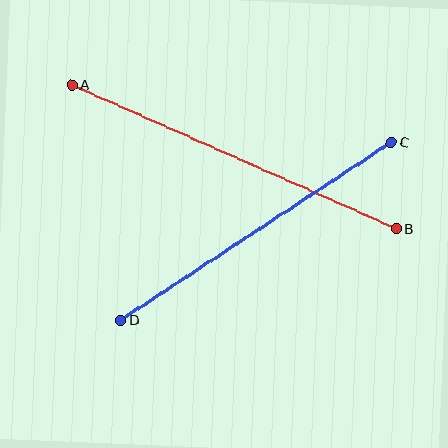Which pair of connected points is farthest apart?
Points A and B are farthest apart.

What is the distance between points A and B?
The distance is approximately 355 pixels.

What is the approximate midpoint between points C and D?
The midpoint is at approximately (256, 231) pixels.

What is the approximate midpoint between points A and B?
The midpoint is at approximately (234, 157) pixels.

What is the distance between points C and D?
The distance is approximately 324 pixels.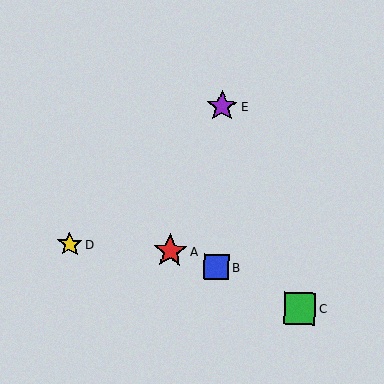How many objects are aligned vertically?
2 objects (B, E) are aligned vertically.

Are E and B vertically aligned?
Yes, both are at x≈222.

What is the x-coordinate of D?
Object D is at x≈70.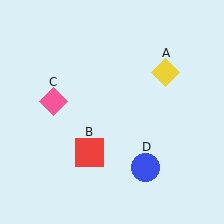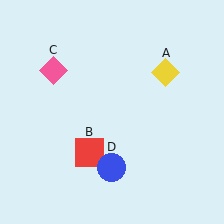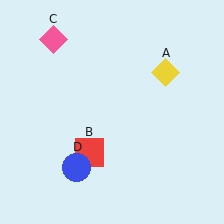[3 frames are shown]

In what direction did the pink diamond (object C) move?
The pink diamond (object C) moved up.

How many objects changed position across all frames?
2 objects changed position: pink diamond (object C), blue circle (object D).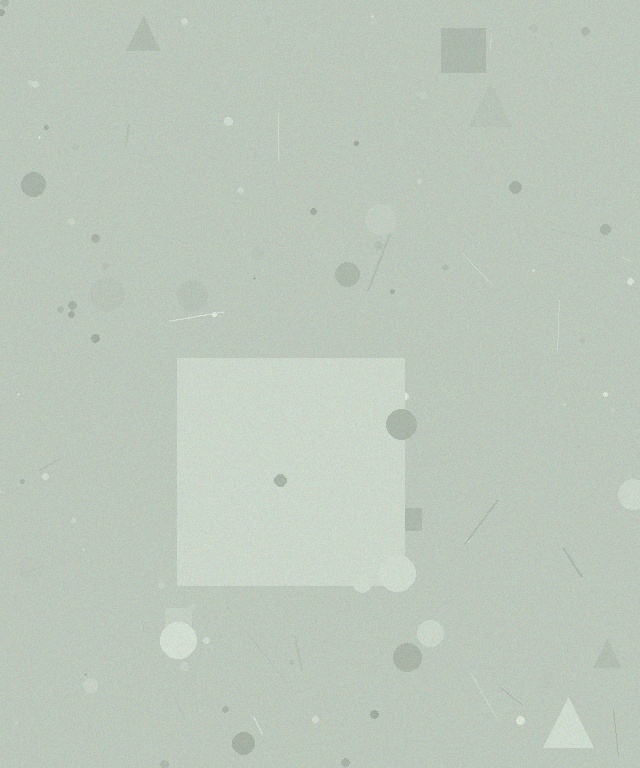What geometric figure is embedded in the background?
A square is embedded in the background.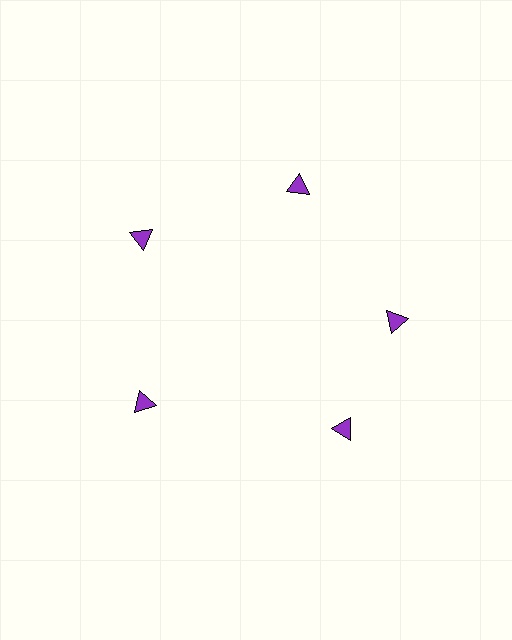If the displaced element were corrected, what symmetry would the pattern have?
It would have 5-fold rotational symmetry — the pattern would map onto itself every 72 degrees.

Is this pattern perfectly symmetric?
No. The 5 purple triangles are arranged in a ring, but one element near the 5 o'clock position is rotated out of alignment along the ring, breaking the 5-fold rotational symmetry.